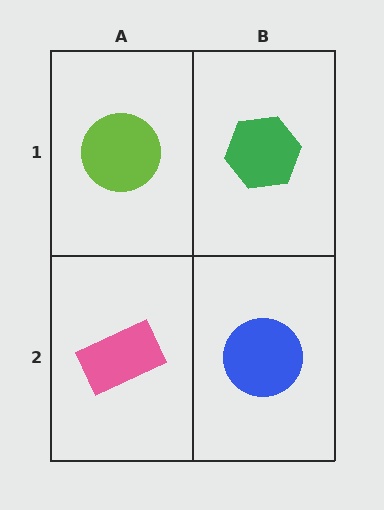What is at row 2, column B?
A blue circle.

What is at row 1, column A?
A lime circle.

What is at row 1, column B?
A green hexagon.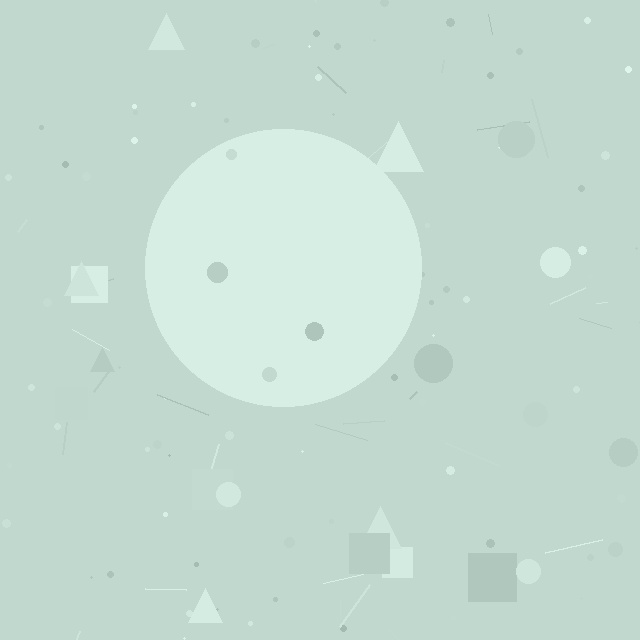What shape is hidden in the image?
A circle is hidden in the image.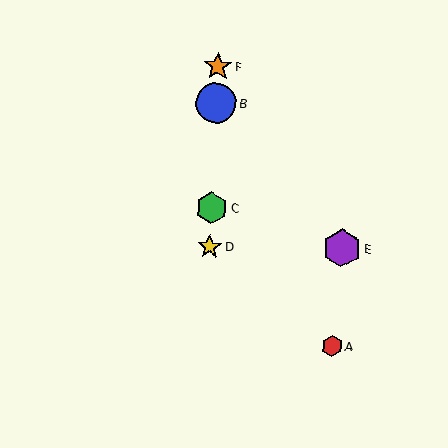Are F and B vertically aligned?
Yes, both are at x≈218.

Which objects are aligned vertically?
Objects B, C, D, F are aligned vertically.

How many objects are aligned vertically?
4 objects (B, C, D, F) are aligned vertically.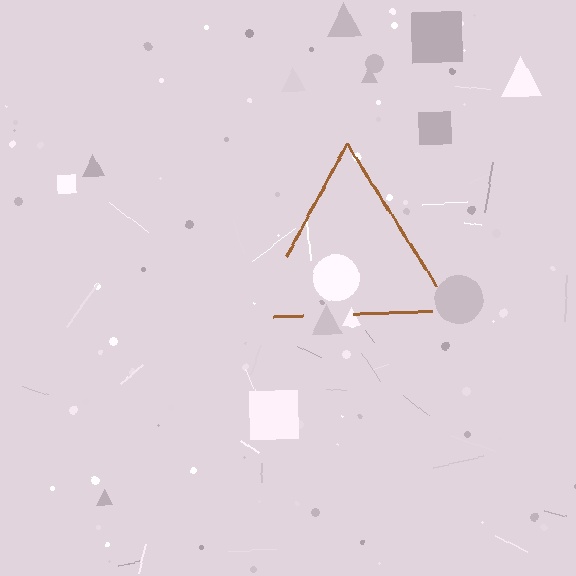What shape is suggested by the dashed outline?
The dashed outline suggests a triangle.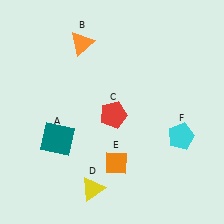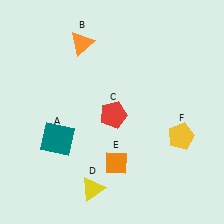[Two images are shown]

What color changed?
The pentagon (F) changed from cyan in Image 1 to yellow in Image 2.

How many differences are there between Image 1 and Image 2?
There is 1 difference between the two images.